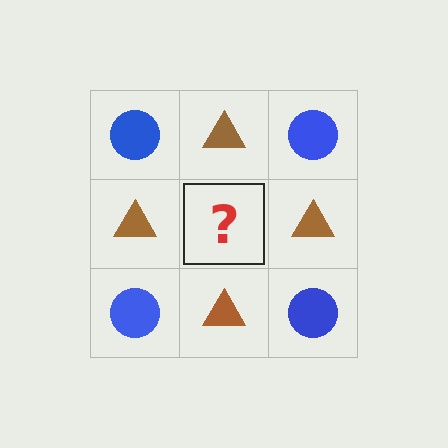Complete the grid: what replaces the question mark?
The question mark should be replaced with a blue circle.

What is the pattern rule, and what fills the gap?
The rule is that it alternates blue circle and brown triangle in a checkerboard pattern. The gap should be filled with a blue circle.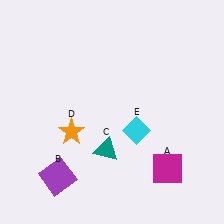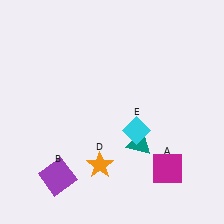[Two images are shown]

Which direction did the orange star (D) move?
The orange star (D) moved down.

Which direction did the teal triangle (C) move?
The teal triangle (C) moved right.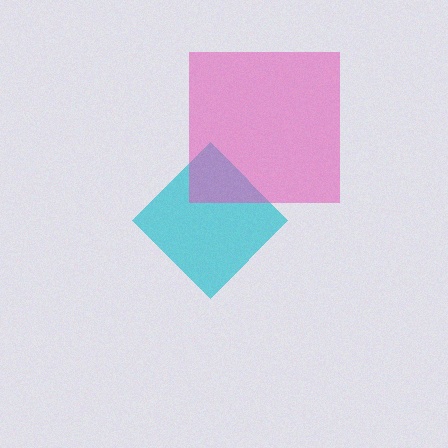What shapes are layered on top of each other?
The layered shapes are: a cyan diamond, a pink square.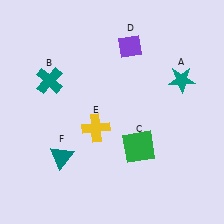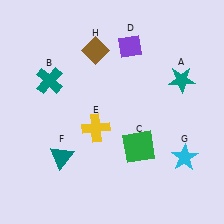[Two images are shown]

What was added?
A cyan star (G), a brown diamond (H) were added in Image 2.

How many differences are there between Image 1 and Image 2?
There are 2 differences between the two images.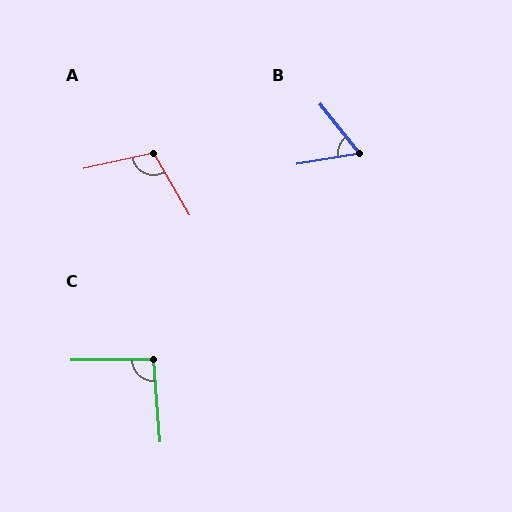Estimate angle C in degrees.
Approximately 94 degrees.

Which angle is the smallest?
B, at approximately 60 degrees.